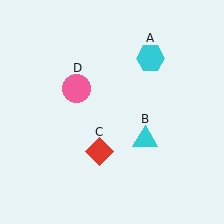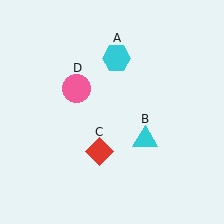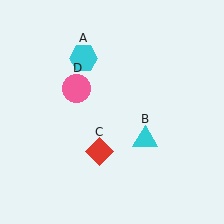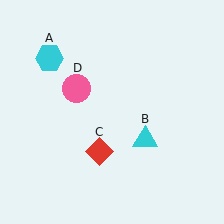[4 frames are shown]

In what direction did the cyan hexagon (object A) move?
The cyan hexagon (object A) moved left.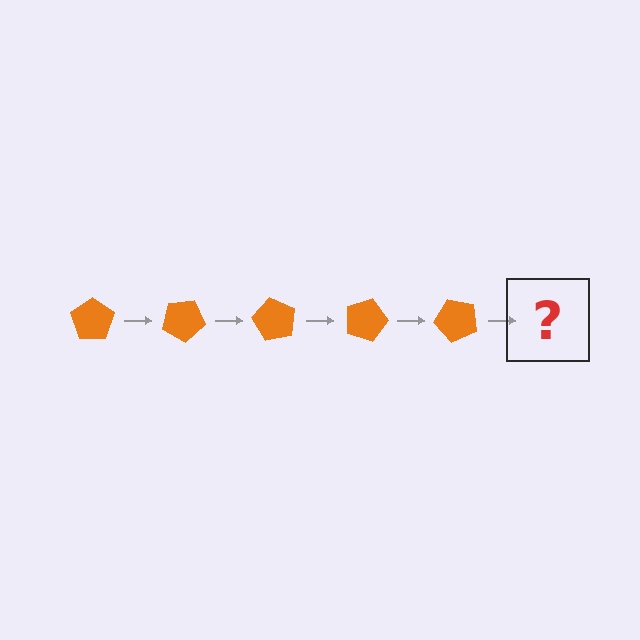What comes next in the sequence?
The next element should be an orange pentagon rotated 150 degrees.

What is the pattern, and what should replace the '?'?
The pattern is that the pentagon rotates 30 degrees each step. The '?' should be an orange pentagon rotated 150 degrees.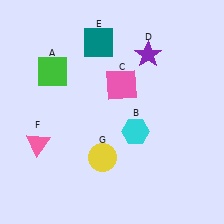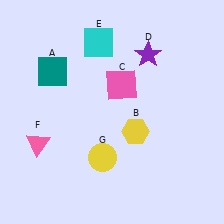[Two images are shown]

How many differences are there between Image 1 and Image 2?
There are 3 differences between the two images.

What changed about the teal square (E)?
In Image 1, E is teal. In Image 2, it changed to cyan.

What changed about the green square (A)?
In Image 1, A is green. In Image 2, it changed to teal.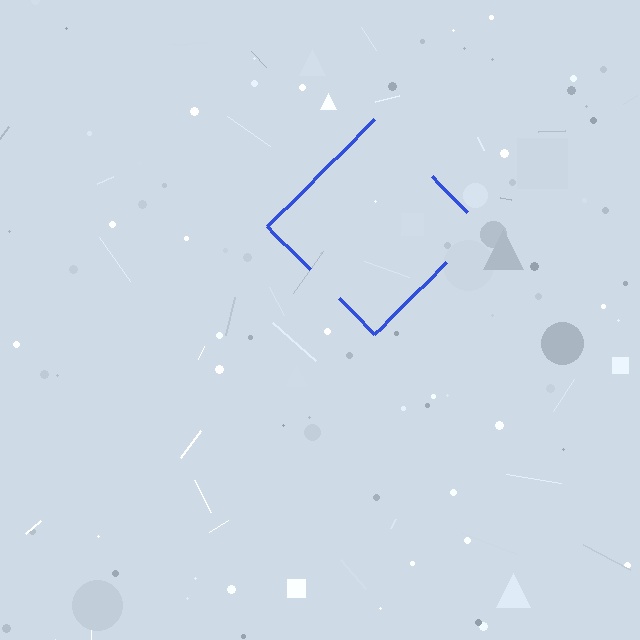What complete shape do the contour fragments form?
The contour fragments form a diamond.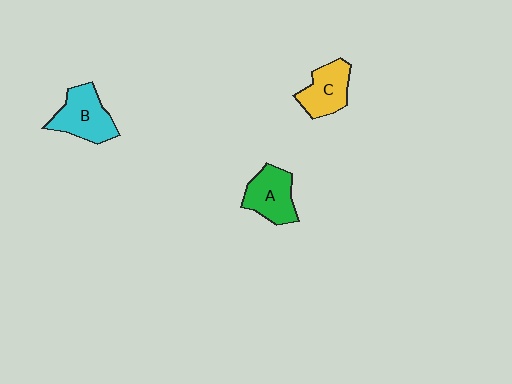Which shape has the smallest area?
Shape C (yellow).